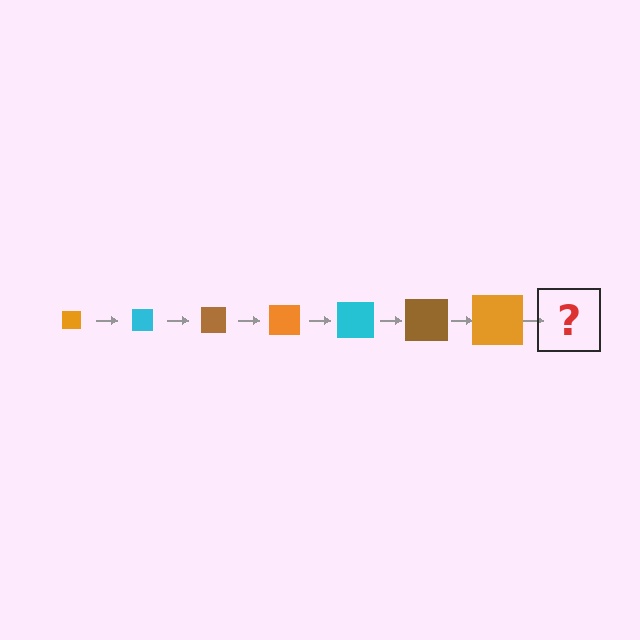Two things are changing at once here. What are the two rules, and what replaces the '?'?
The two rules are that the square grows larger each step and the color cycles through orange, cyan, and brown. The '?' should be a cyan square, larger than the previous one.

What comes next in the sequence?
The next element should be a cyan square, larger than the previous one.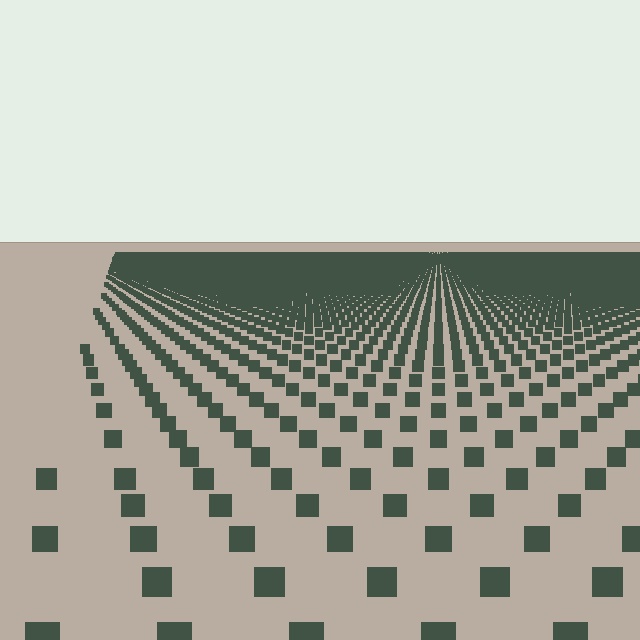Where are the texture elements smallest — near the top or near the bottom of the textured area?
Near the top.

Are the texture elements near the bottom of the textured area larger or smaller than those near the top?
Larger. Near the bottom, elements are closer to the viewer and appear at a bigger on-screen size.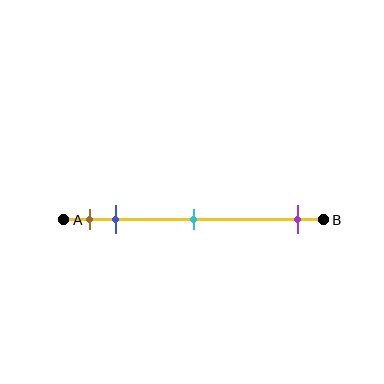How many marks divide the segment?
There are 4 marks dividing the segment.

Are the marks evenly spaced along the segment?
No, the marks are not evenly spaced.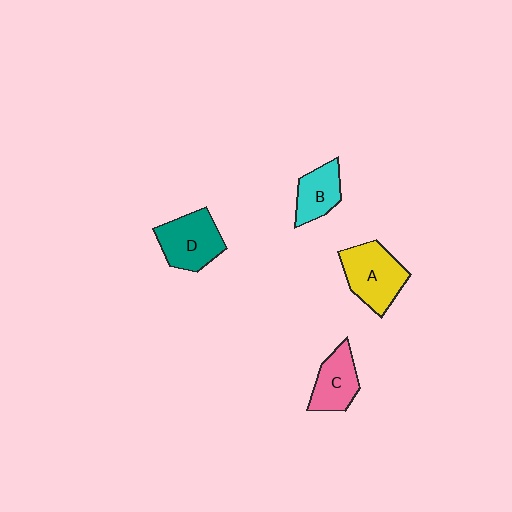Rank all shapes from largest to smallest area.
From largest to smallest: A (yellow), D (teal), C (pink), B (cyan).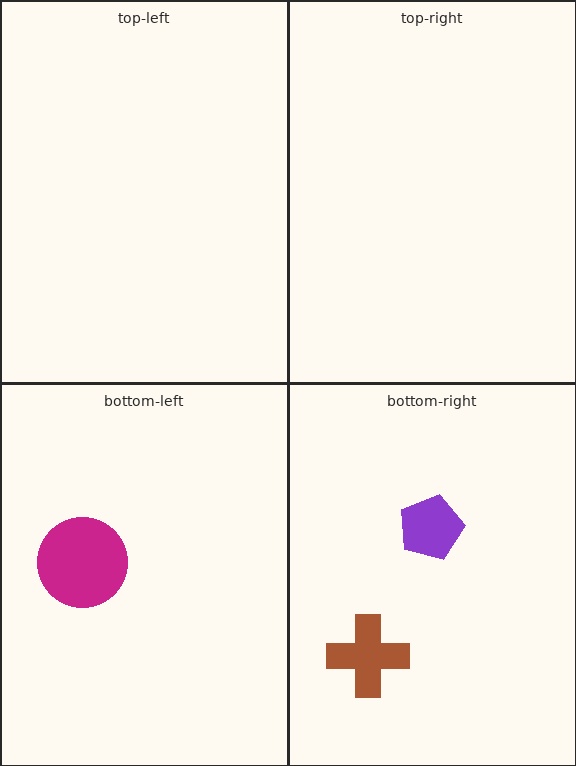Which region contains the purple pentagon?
The bottom-right region.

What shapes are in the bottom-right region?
The brown cross, the purple pentagon.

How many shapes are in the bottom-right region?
2.